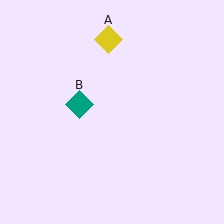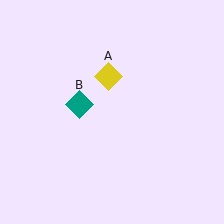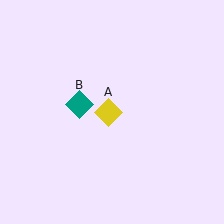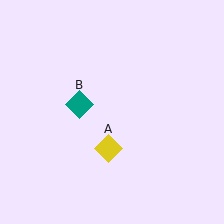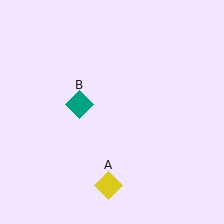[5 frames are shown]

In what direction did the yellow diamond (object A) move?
The yellow diamond (object A) moved down.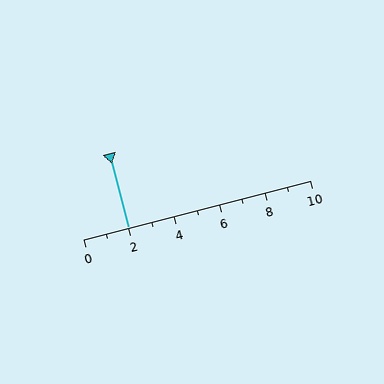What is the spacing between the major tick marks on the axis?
The major ticks are spaced 2 apart.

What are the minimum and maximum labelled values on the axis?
The axis runs from 0 to 10.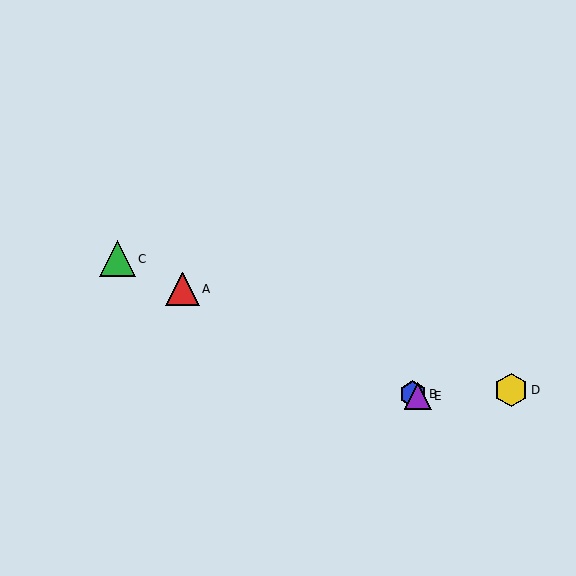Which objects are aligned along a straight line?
Objects A, B, C, E are aligned along a straight line.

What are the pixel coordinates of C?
Object C is at (117, 259).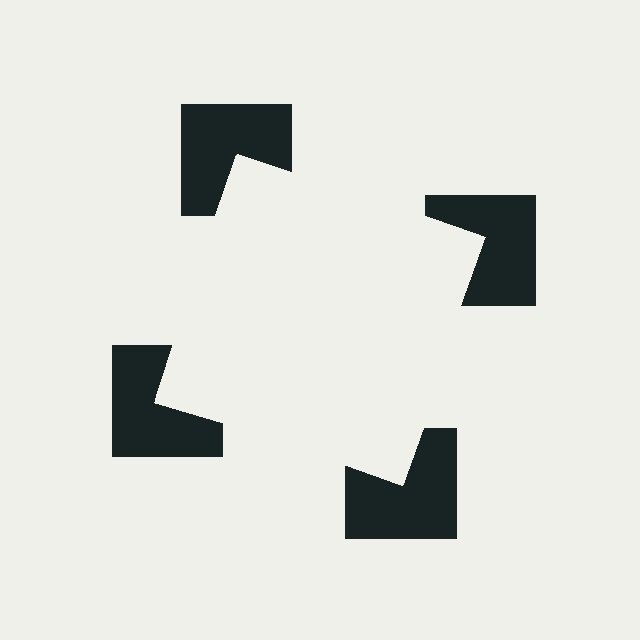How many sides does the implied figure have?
4 sides.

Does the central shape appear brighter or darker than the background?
It typically appears slightly brighter than the background, even though no actual brightness change is drawn.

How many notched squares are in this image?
There are 4 — one at each vertex of the illusory square.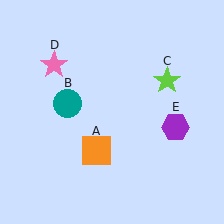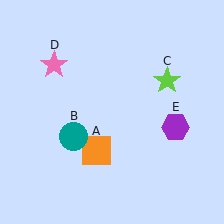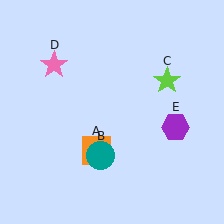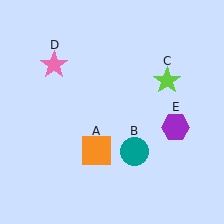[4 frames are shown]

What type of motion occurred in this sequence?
The teal circle (object B) rotated counterclockwise around the center of the scene.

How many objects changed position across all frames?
1 object changed position: teal circle (object B).